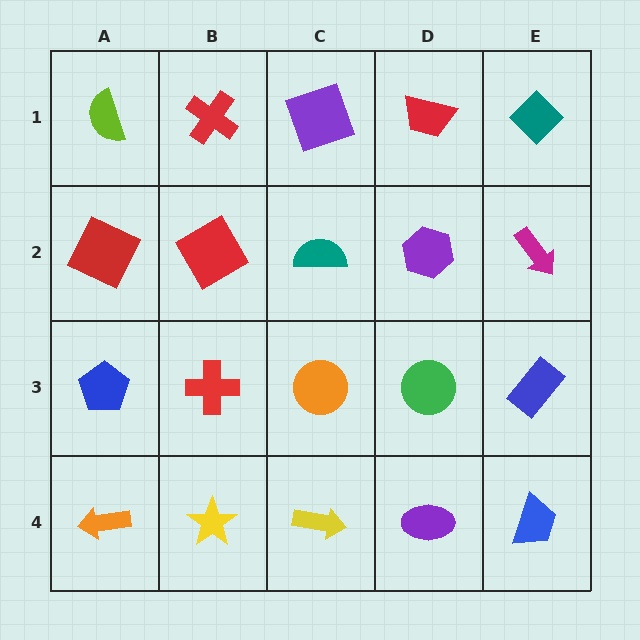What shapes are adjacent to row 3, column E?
A magenta arrow (row 2, column E), a blue trapezoid (row 4, column E), a green circle (row 3, column D).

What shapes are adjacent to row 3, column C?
A teal semicircle (row 2, column C), a yellow arrow (row 4, column C), a red cross (row 3, column B), a green circle (row 3, column D).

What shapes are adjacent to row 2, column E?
A teal diamond (row 1, column E), a blue rectangle (row 3, column E), a purple hexagon (row 2, column D).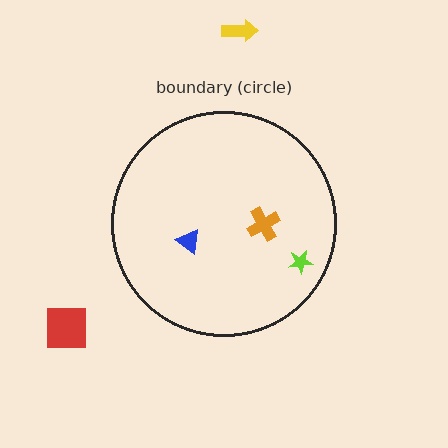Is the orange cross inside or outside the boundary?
Inside.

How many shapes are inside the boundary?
3 inside, 2 outside.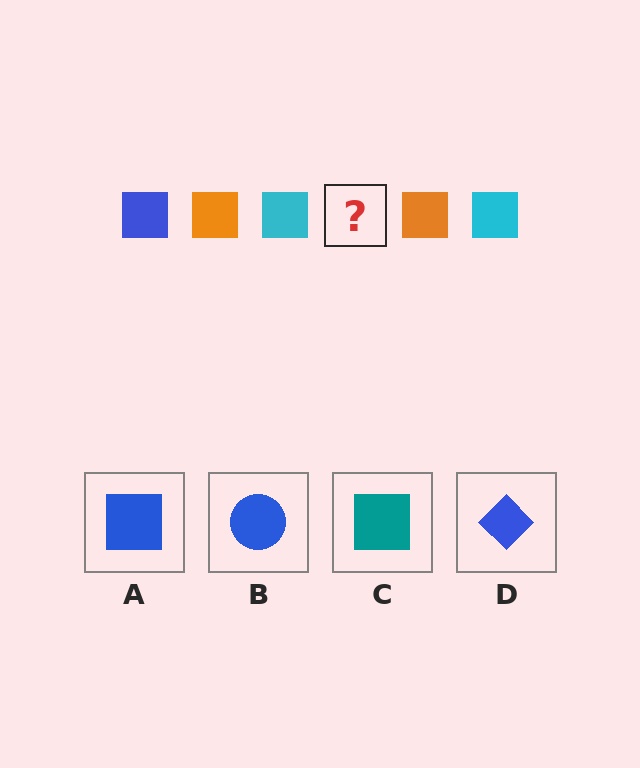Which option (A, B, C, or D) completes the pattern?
A.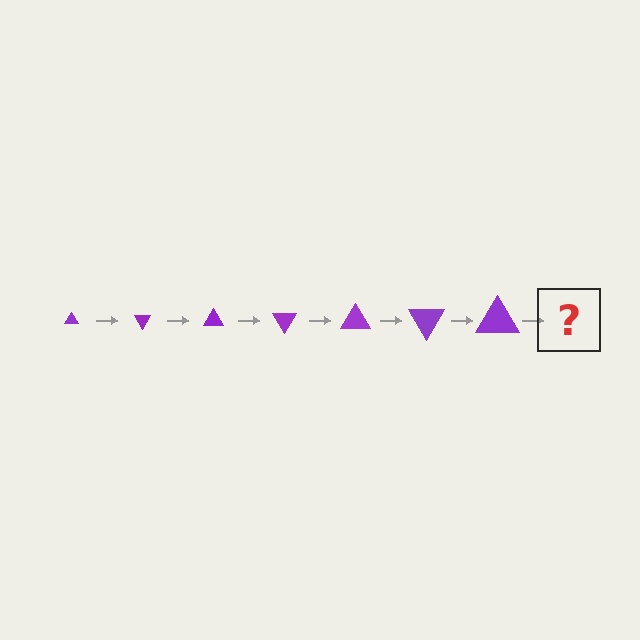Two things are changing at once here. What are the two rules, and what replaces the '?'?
The two rules are that the triangle grows larger each step and it rotates 60 degrees each step. The '?' should be a triangle, larger than the previous one and rotated 420 degrees from the start.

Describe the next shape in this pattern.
It should be a triangle, larger than the previous one and rotated 420 degrees from the start.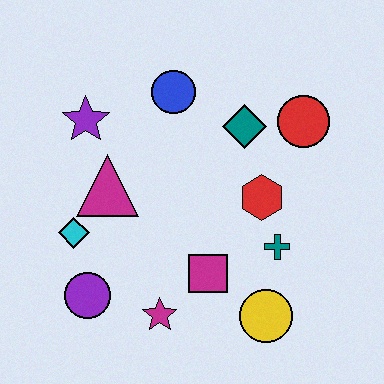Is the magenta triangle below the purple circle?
No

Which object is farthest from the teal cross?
The purple star is farthest from the teal cross.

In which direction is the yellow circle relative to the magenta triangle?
The yellow circle is to the right of the magenta triangle.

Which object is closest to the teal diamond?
The red circle is closest to the teal diamond.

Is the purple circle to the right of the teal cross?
No